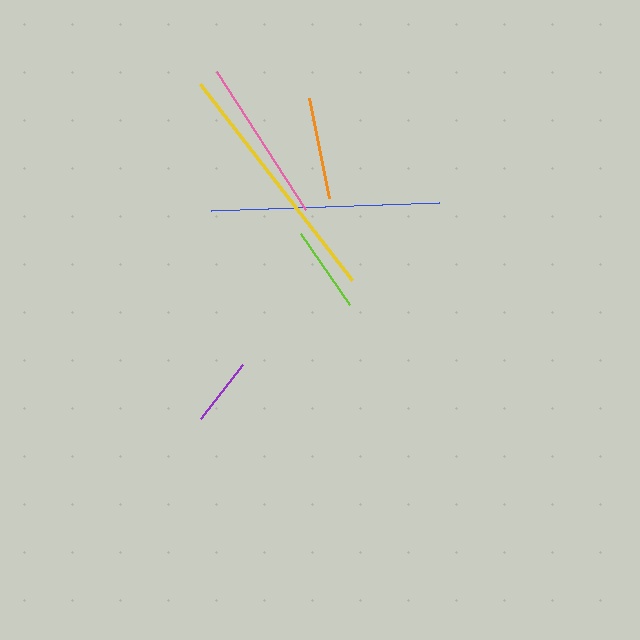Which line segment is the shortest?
The purple line is the shortest at approximately 67 pixels.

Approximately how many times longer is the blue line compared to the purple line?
The blue line is approximately 3.4 times the length of the purple line.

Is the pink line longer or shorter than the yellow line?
The yellow line is longer than the pink line.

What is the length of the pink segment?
The pink segment is approximately 165 pixels long.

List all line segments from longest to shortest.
From longest to shortest: yellow, blue, pink, orange, lime, purple.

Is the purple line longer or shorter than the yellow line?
The yellow line is longer than the purple line.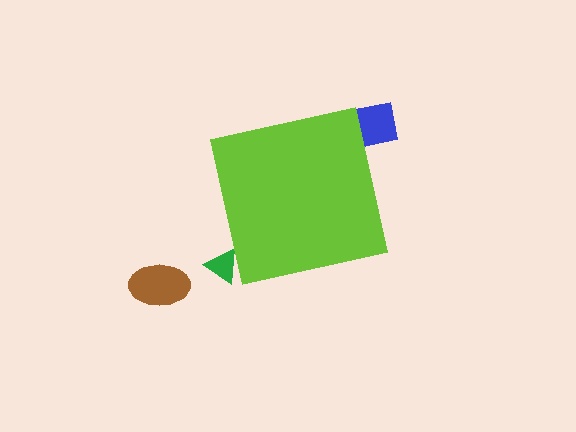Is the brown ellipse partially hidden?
No, the brown ellipse is fully visible.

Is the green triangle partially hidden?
Yes, the green triangle is partially hidden behind the lime square.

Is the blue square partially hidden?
Yes, the blue square is partially hidden behind the lime square.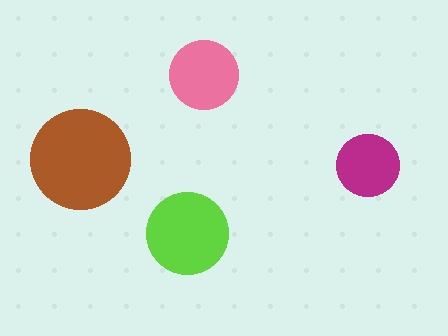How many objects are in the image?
There are 4 objects in the image.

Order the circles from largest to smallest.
the brown one, the lime one, the pink one, the magenta one.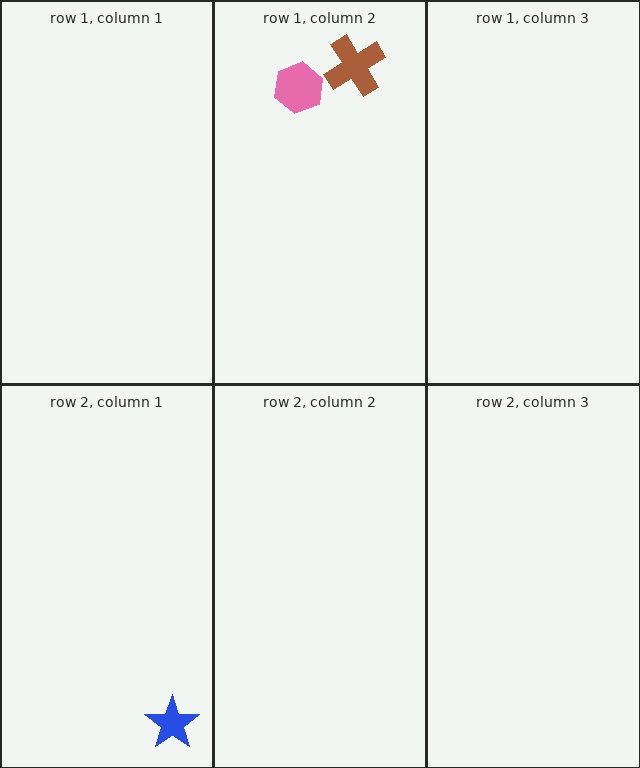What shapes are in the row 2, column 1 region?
The blue star.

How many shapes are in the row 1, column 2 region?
2.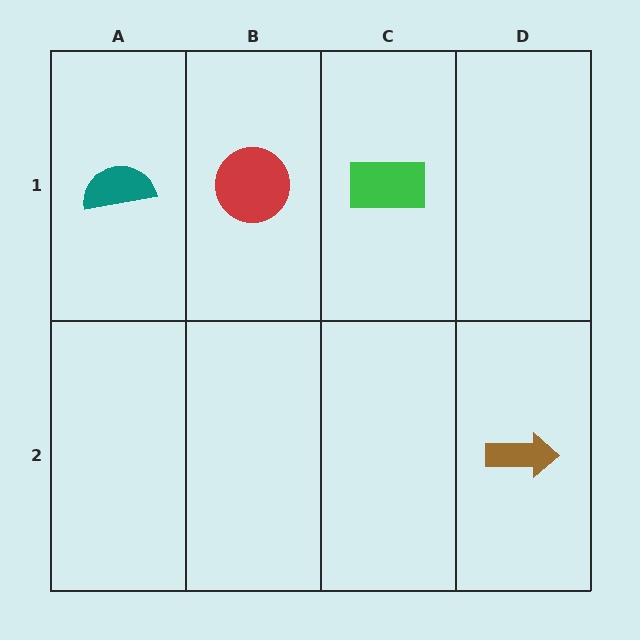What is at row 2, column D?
A brown arrow.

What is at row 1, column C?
A green rectangle.